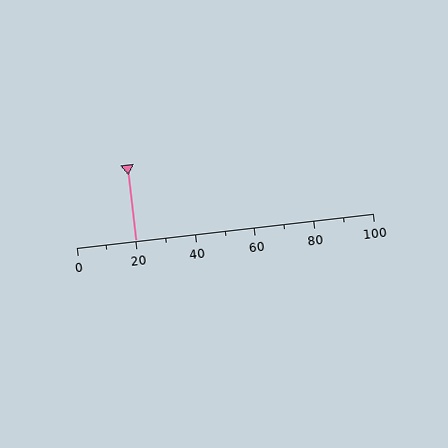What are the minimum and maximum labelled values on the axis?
The axis runs from 0 to 100.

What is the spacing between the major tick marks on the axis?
The major ticks are spaced 20 apart.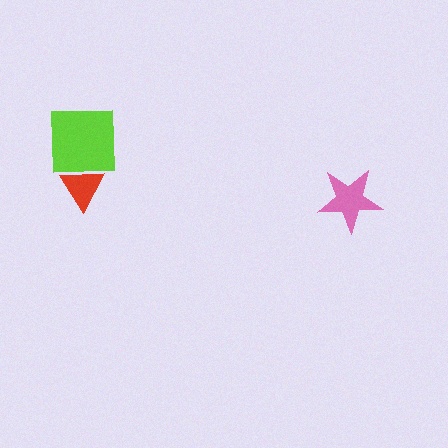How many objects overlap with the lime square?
1 object overlaps with the lime square.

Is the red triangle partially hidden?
Yes, it is partially covered by another shape.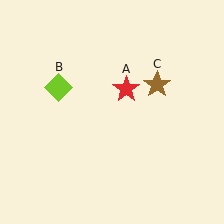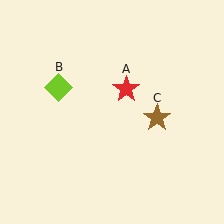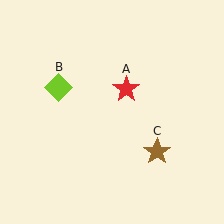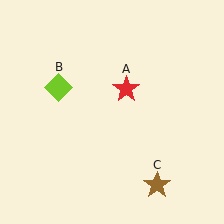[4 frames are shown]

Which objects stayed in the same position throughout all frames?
Red star (object A) and lime diamond (object B) remained stationary.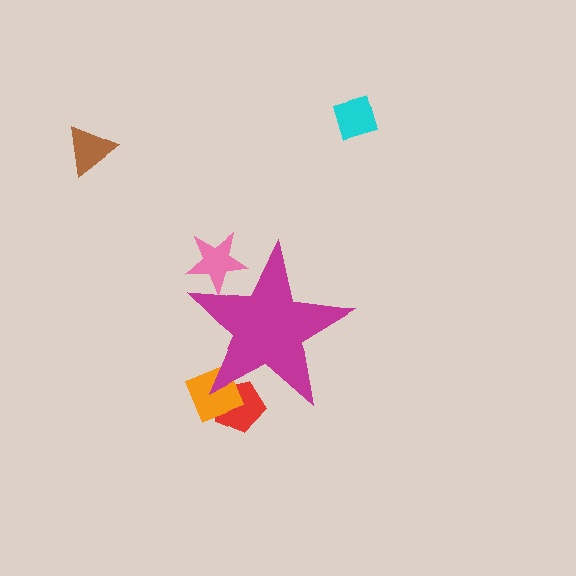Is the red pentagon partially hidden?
Yes, the red pentagon is partially hidden behind the magenta star.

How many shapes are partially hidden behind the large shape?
3 shapes are partially hidden.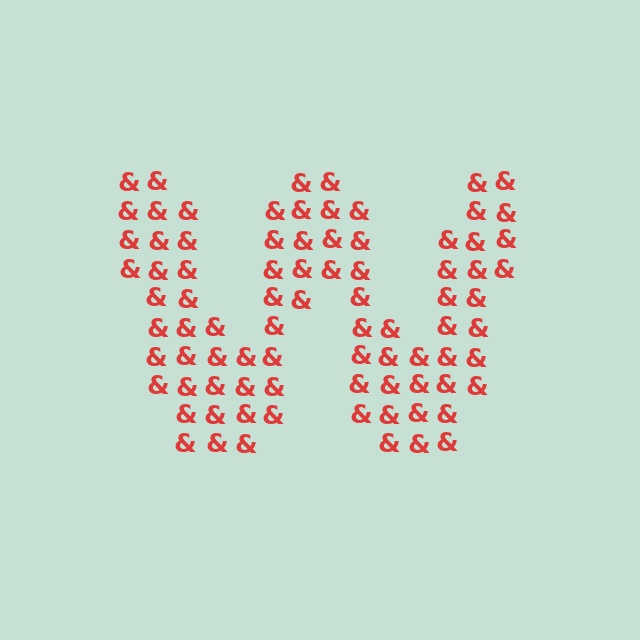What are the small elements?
The small elements are ampersands.